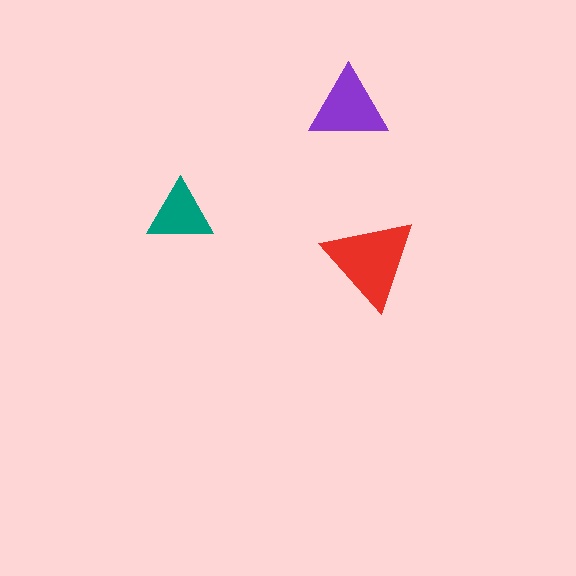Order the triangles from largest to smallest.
the red one, the purple one, the teal one.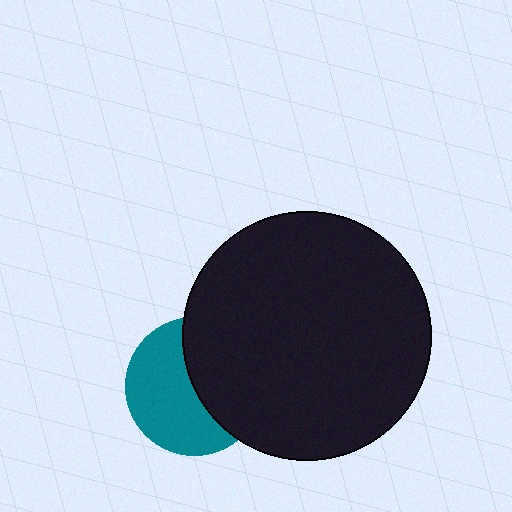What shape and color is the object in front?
The object in front is a black circle.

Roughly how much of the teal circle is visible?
About half of it is visible (roughly 55%).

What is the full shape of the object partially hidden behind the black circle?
The partially hidden object is a teal circle.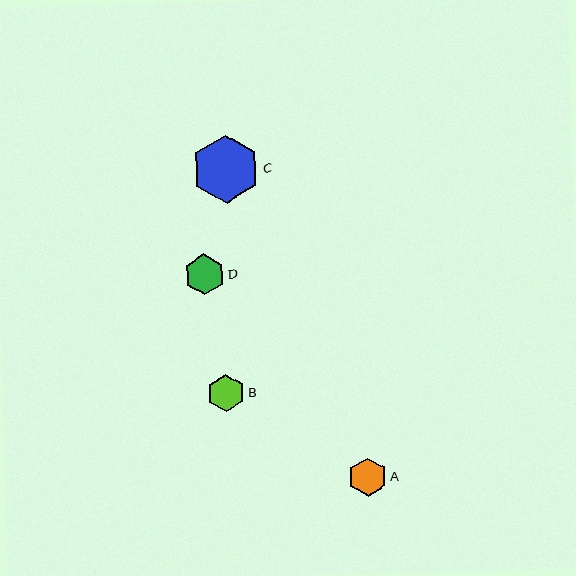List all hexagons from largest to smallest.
From largest to smallest: C, D, A, B.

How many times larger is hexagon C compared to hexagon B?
Hexagon C is approximately 1.8 times the size of hexagon B.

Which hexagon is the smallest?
Hexagon B is the smallest with a size of approximately 37 pixels.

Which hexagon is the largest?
Hexagon C is the largest with a size of approximately 68 pixels.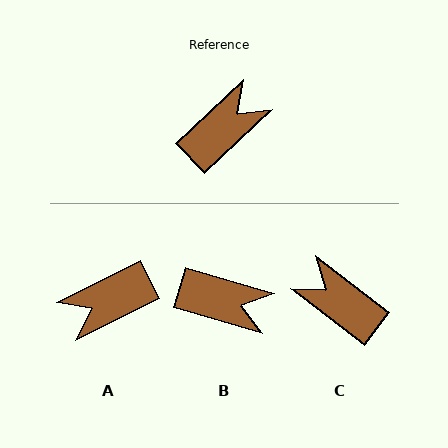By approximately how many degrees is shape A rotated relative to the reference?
Approximately 163 degrees counter-clockwise.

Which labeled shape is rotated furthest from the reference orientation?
A, about 163 degrees away.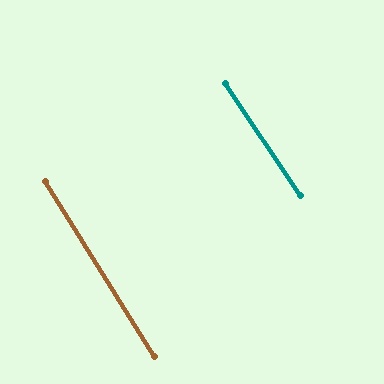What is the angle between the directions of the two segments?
Approximately 2 degrees.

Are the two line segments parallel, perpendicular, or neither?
Parallel — their directions differ by only 1.9°.